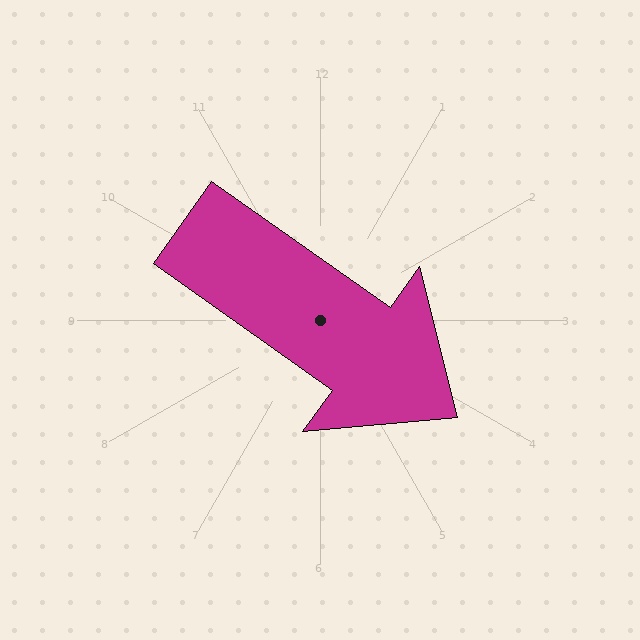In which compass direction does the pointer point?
Southeast.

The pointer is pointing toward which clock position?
Roughly 4 o'clock.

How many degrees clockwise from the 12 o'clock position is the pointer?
Approximately 125 degrees.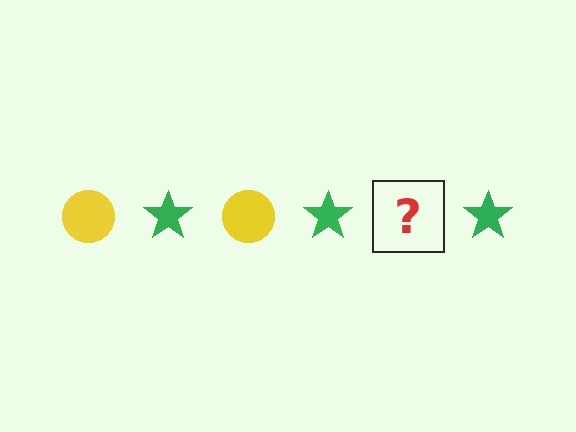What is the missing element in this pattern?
The missing element is a yellow circle.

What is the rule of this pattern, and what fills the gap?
The rule is that the pattern alternates between yellow circle and green star. The gap should be filled with a yellow circle.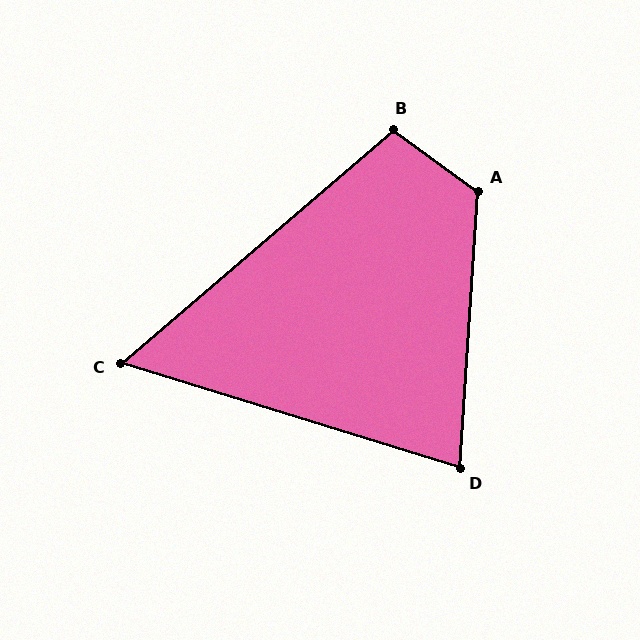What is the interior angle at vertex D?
Approximately 77 degrees (acute).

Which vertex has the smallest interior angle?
C, at approximately 58 degrees.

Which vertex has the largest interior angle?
A, at approximately 122 degrees.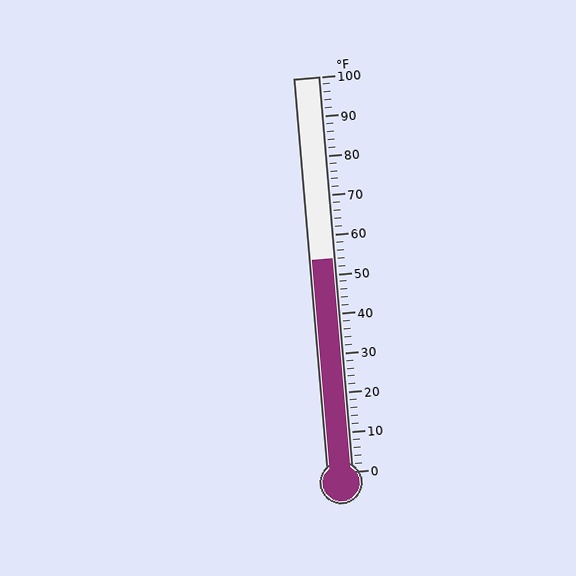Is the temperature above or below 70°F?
The temperature is below 70°F.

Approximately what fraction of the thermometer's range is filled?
The thermometer is filled to approximately 55% of its range.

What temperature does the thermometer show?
The thermometer shows approximately 54°F.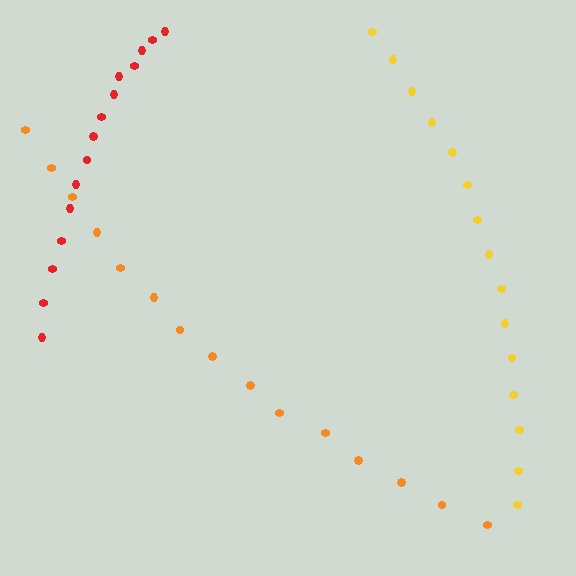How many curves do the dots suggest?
There are 3 distinct paths.